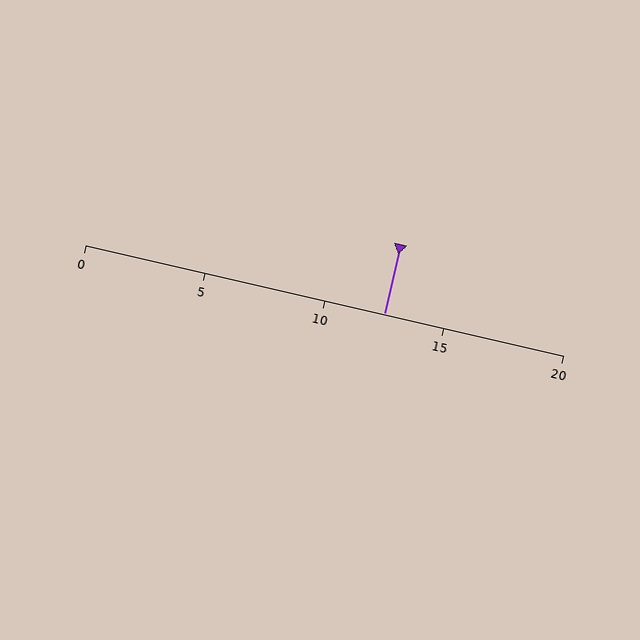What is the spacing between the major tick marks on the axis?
The major ticks are spaced 5 apart.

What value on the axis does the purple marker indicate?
The marker indicates approximately 12.5.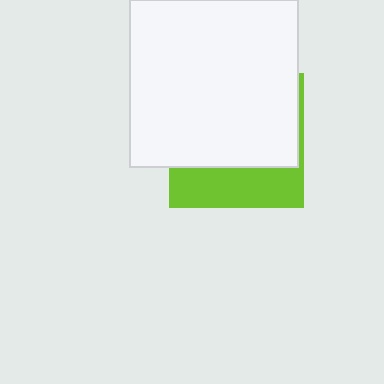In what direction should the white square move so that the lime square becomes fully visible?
The white square should move up. That is the shortest direction to clear the overlap and leave the lime square fully visible.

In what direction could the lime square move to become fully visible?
The lime square could move down. That would shift it out from behind the white square entirely.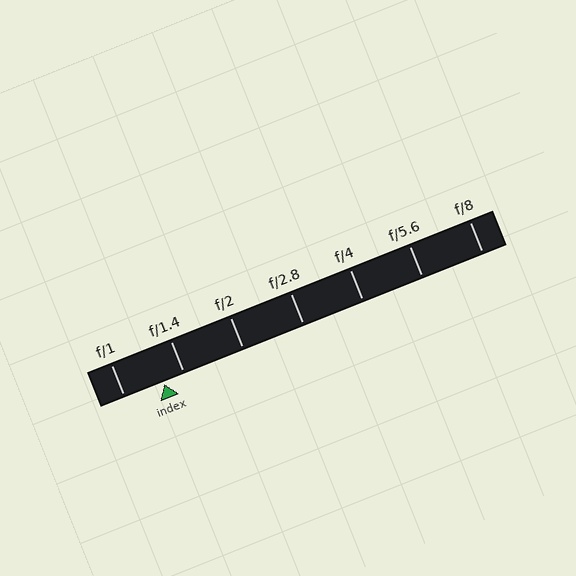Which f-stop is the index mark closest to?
The index mark is closest to f/1.4.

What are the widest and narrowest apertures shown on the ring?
The widest aperture shown is f/1 and the narrowest is f/8.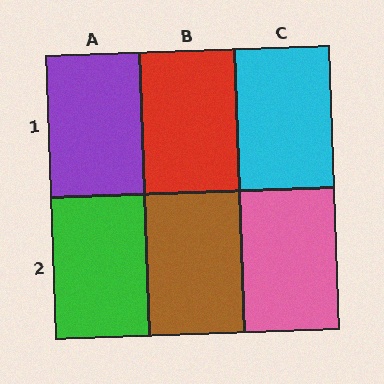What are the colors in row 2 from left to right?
Green, brown, pink.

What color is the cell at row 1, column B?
Red.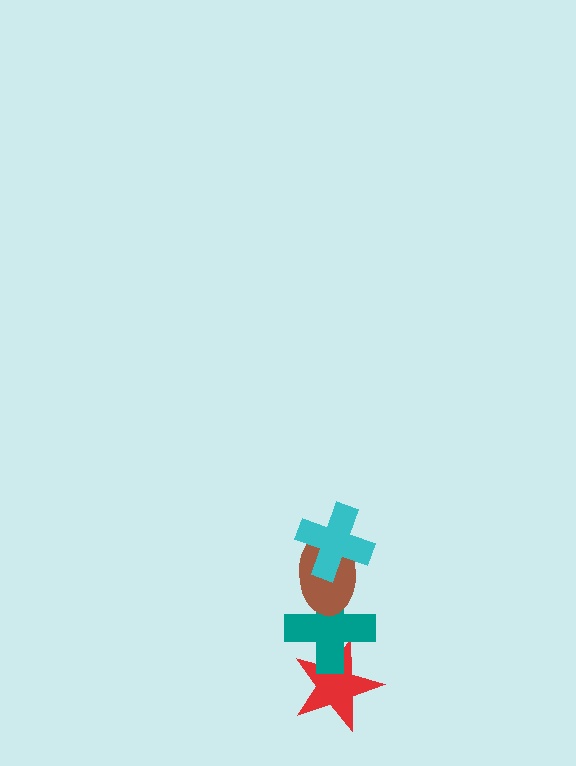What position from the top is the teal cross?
The teal cross is 3rd from the top.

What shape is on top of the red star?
The teal cross is on top of the red star.